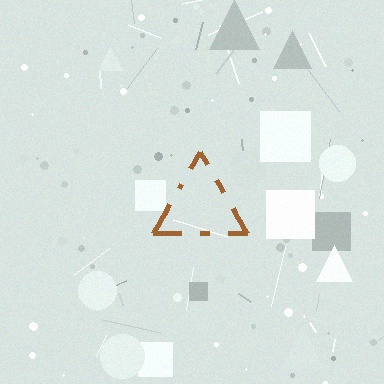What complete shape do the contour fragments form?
The contour fragments form a triangle.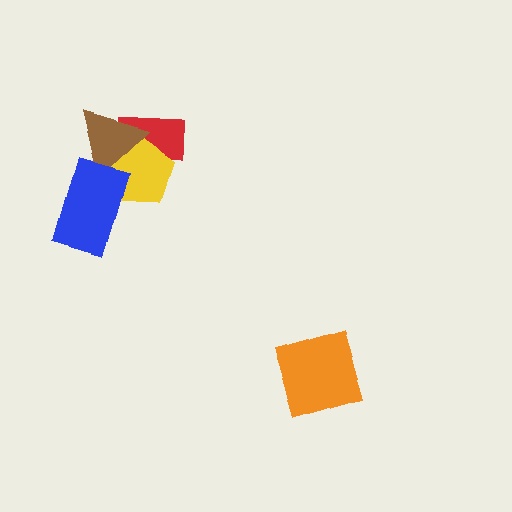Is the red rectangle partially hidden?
Yes, it is partially covered by another shape.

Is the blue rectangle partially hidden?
No, no other shape covers it.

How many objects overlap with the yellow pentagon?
3 objects overlap with the yellow pentagon.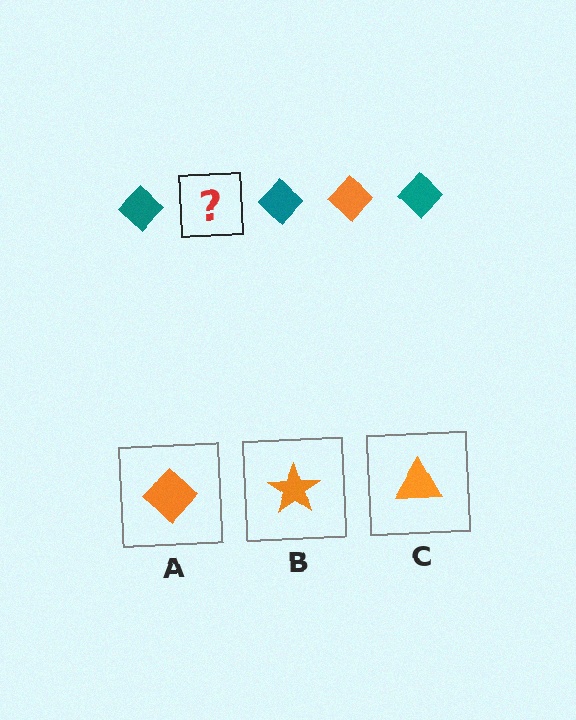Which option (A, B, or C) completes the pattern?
A.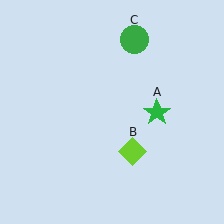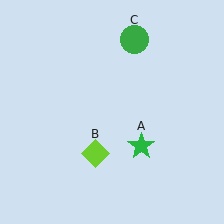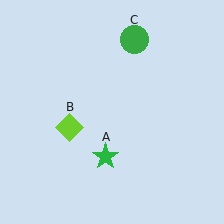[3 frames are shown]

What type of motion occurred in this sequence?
The green star (object A), lime diamond (object B) rotated clockwise around the center of the scene.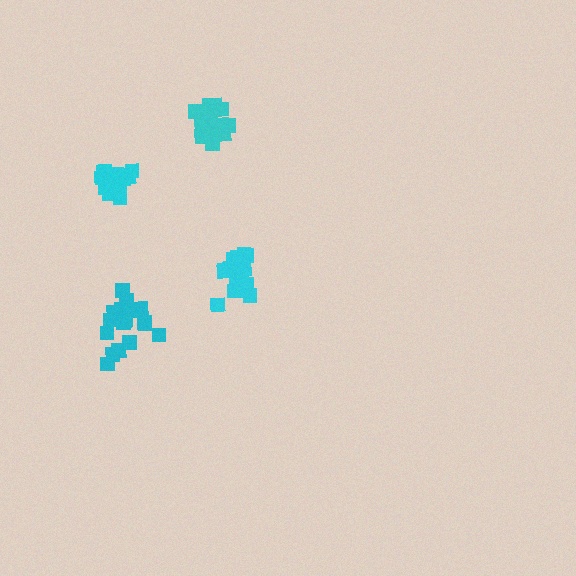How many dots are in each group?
Group 1: 15 dots, Group 2: 20 dots, Group 3: 16 dots, Group 4: 19 dots (70 total).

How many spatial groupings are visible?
There are 4 spatial groupings.